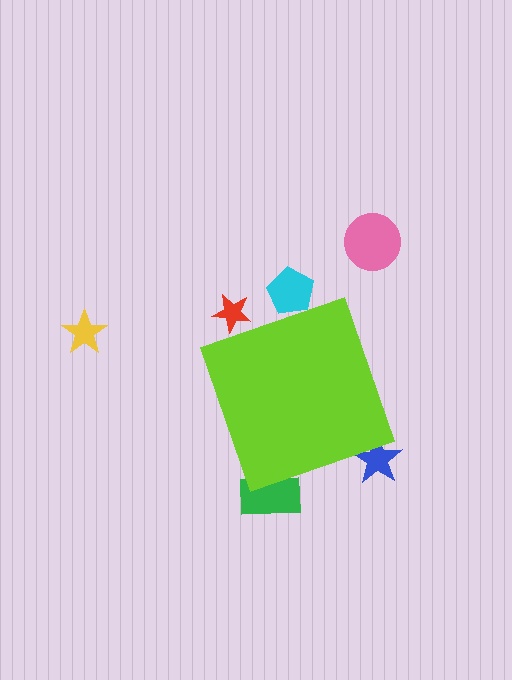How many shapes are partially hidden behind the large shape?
4 shapes are partially hidden.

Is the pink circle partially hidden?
No, the pink circle is fully visible.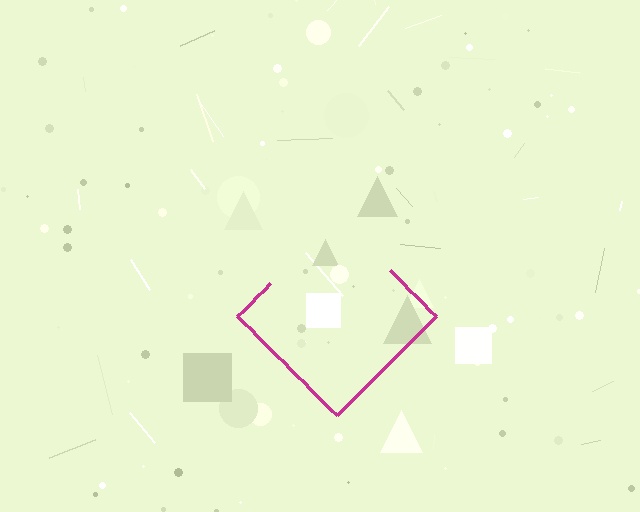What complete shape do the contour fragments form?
The contour fragments form a diamond.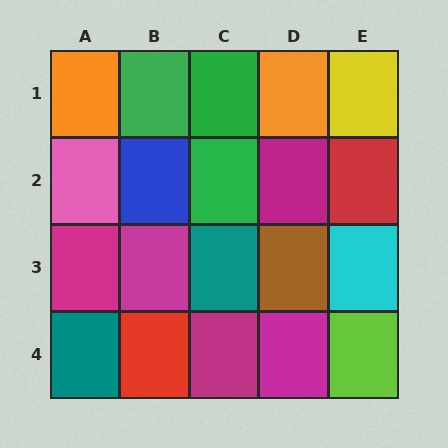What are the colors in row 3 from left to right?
Magenta, magenta, teal, brown, cyan.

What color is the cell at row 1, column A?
Orange.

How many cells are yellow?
1 cell is yellow.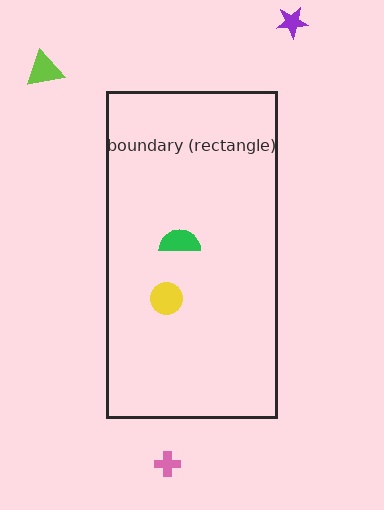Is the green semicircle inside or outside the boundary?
Inside.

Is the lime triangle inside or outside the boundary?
Outside.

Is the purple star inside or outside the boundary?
Outside.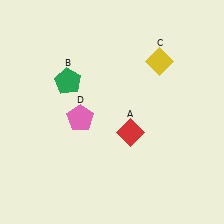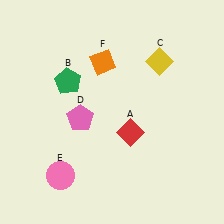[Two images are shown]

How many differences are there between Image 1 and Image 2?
There are 2 differences between the two images.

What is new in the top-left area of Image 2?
An orange diamond (F) was added in the top-left area of Image 2.